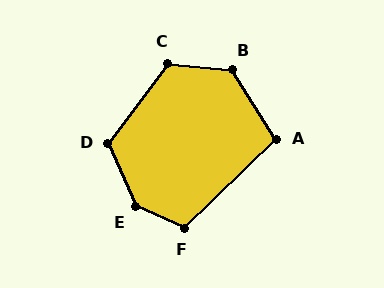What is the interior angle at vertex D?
Approximately 119 degrees (obtuse).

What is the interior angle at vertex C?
Approximately 121 degrees (obtuse).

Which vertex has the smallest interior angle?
A, at approximately 102 degrees.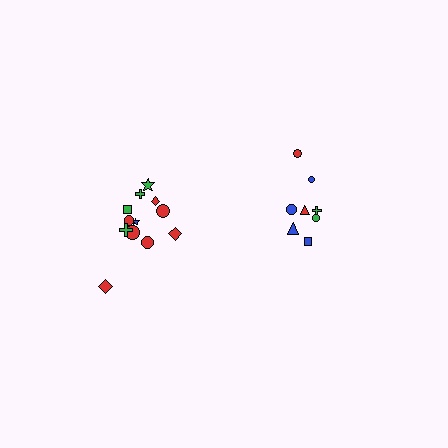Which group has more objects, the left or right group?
The left group.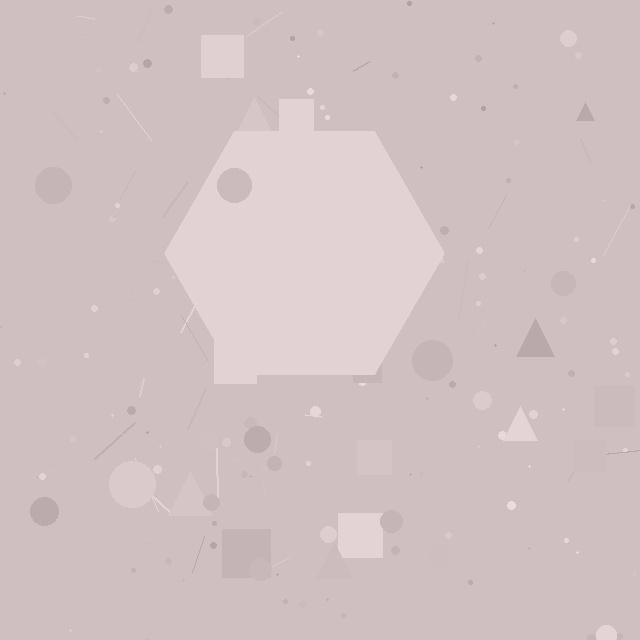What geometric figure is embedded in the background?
A hexagon is embedded in the background.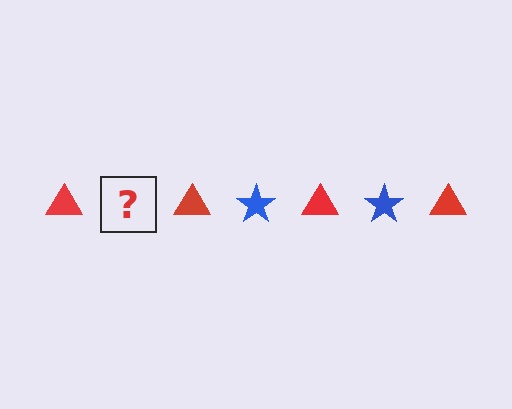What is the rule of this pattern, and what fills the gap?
The rule is that the pattern alternates between red triangle and blue star. The gap should be filled with a blue star.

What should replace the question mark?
The question mark should be replaced with a blue star.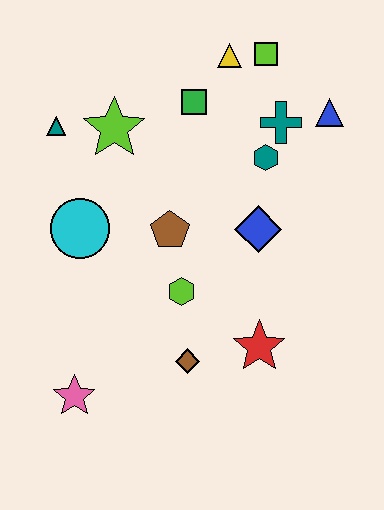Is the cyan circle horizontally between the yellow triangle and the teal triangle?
Yes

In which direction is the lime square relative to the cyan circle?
The lime square is to the right of the cyan circle.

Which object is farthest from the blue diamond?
The pink star is farthest from the blue diamond.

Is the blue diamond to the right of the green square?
Yes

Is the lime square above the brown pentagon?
Yes